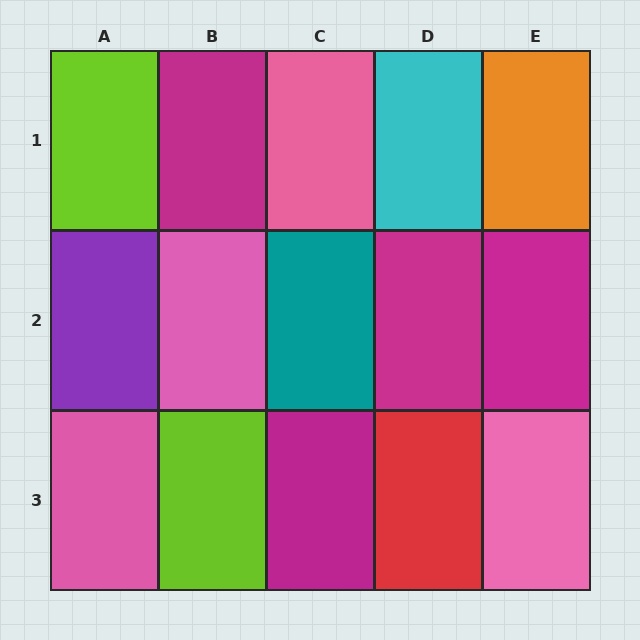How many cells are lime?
2 cells are lime.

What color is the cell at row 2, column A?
Purple.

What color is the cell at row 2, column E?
Magenta.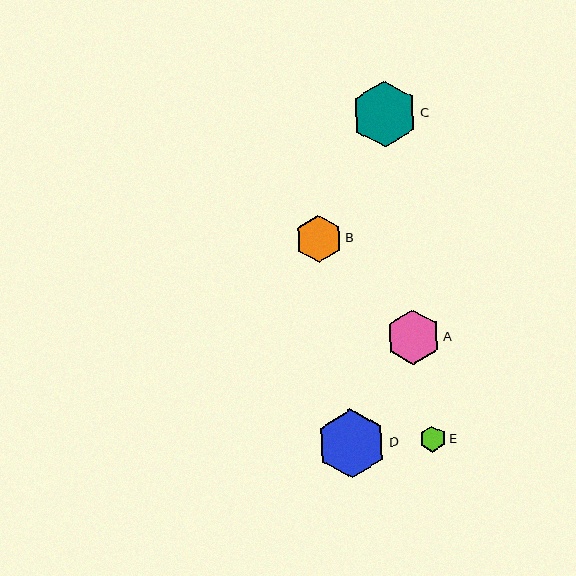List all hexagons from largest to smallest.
From largest to smallest: D, C, A, B, E.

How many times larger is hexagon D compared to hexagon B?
Hexagon D is approximately 1.5 times the size of hexagon B.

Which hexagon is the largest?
Hexagon D is the largest with a size of approximately 69 pixels.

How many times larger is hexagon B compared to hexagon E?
Hexagon B is approximately 1.8 times the size of hexagon E.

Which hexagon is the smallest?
Hexagon E is the smallest with a size of approximately 26 pixels.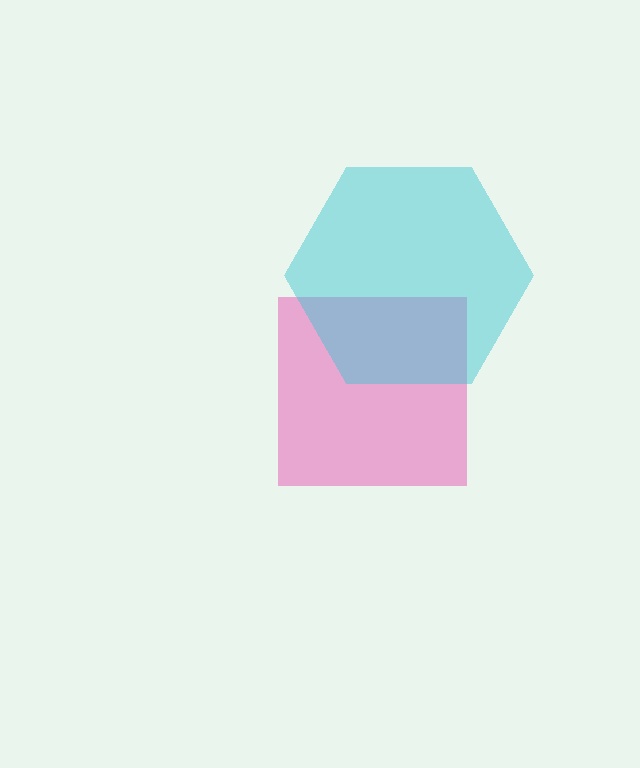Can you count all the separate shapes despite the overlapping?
Yes, there are 2 separate shapes.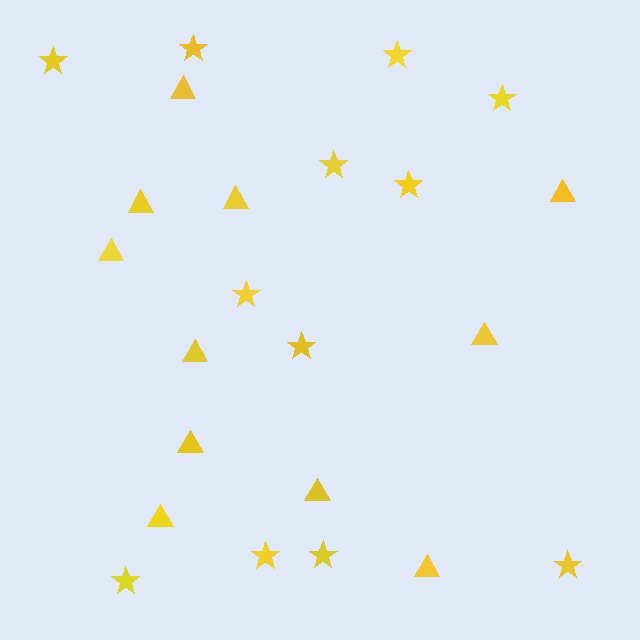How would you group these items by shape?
There are 2 groups: one group of stars (12) and one group of triangles (11).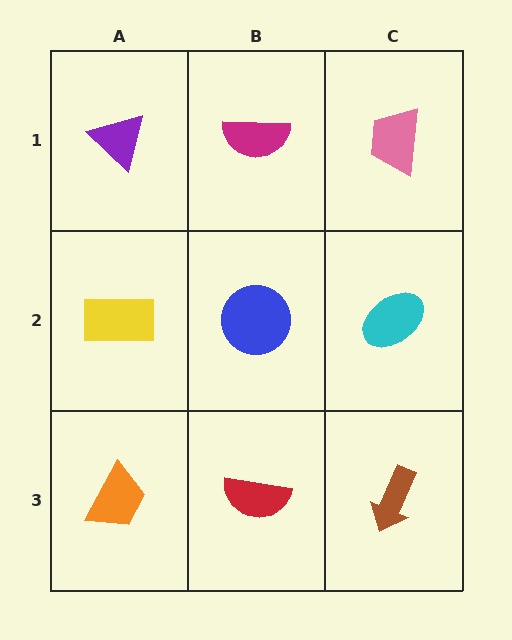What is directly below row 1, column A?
A yellow rectangle.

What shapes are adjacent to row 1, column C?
A cyan ellipse (row 2, column C), a magenta semicircle (row 1, column B).